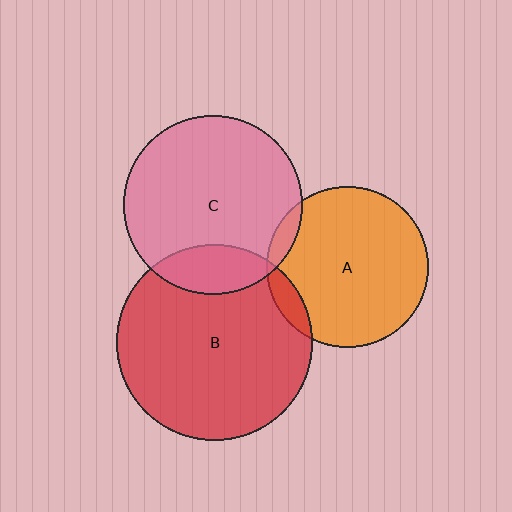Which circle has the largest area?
Circle B (red).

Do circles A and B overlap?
Yes.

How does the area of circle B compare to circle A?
Approximately 1.5 times.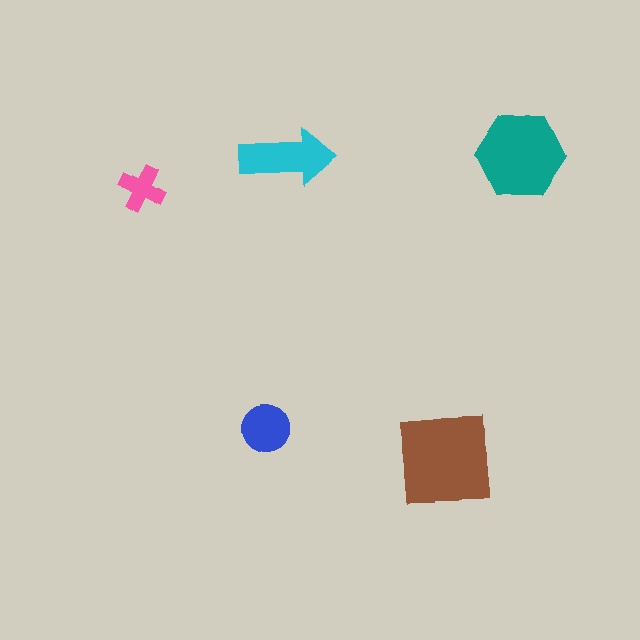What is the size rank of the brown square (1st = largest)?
1st.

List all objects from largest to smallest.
The brown square, the teal hexagon, the cyan arrow, the blue circle, the pink cross.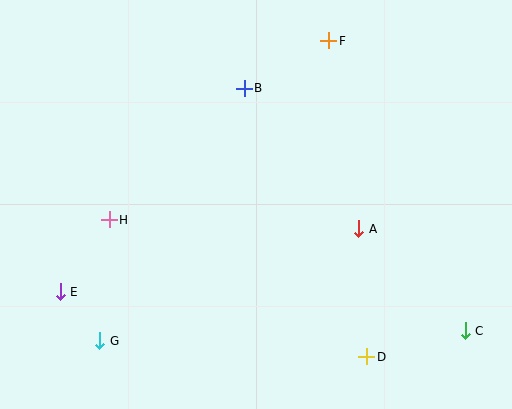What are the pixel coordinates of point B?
Point B is at (244, 88).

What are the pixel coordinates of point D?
Point D is at (367, 357).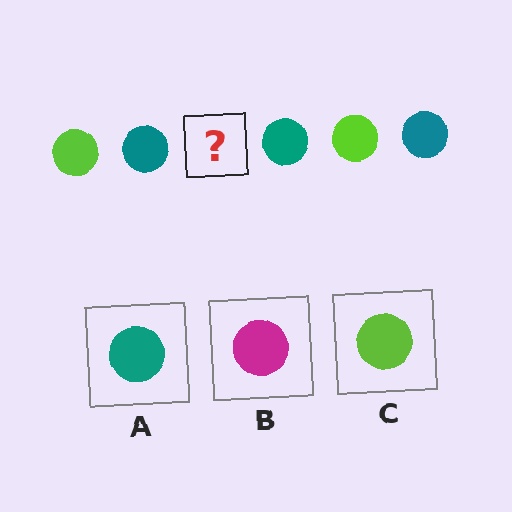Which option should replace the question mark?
Option C.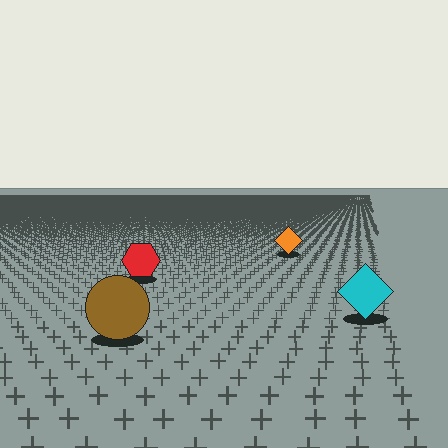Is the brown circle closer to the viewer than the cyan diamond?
Yes. The brown circle is closer — you can tell from the texture gradient: the ground texture is coarser near it.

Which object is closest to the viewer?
The brown circle is closest. The texture marks near it are larger and more spread out.